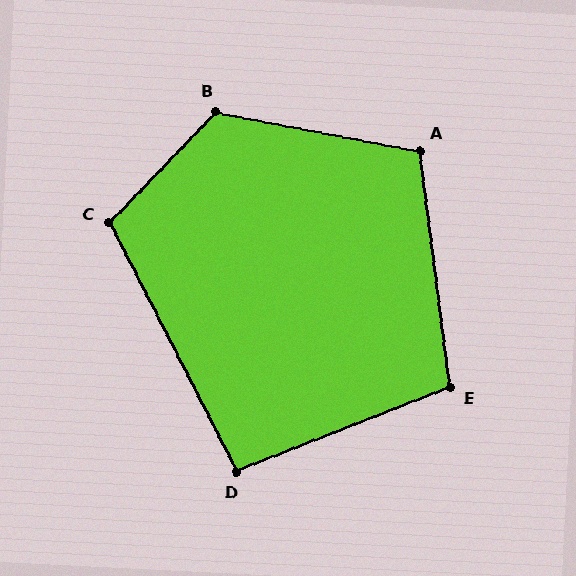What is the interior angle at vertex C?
Approximately 109 degrees (obtuse).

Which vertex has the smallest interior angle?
D, at approximately 96 degrees.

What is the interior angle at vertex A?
Approximately 108 degrees (obtuse).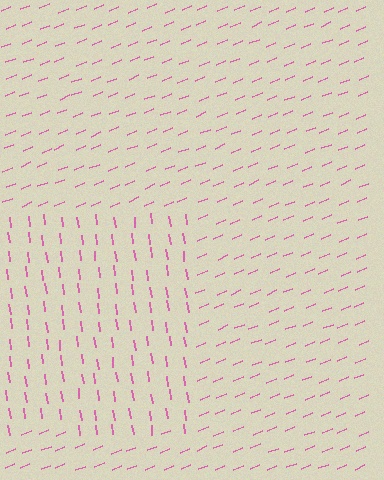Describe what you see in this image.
The image is filled with small pink line segments. A rectangle region in the image has lines oriented differently from the surrounding lines, creating a visible texture boundary.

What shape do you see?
I see a rectangle.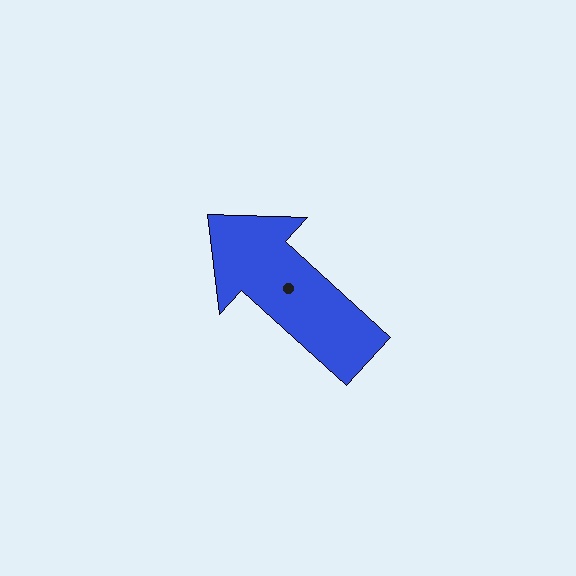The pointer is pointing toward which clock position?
Roughly 10 o'clock.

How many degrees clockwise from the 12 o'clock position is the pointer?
Approximately 312 degrees.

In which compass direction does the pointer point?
Northwest.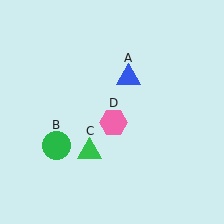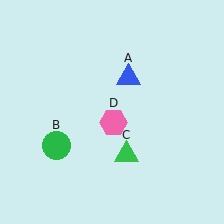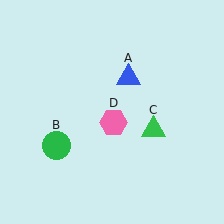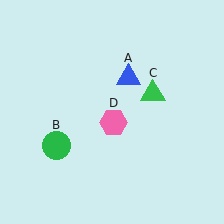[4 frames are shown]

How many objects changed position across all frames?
1 object changed position: green triangle (object C).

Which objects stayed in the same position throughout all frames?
Blue triangle (object A) and green circle (object B) and pink hexagon (object D) remained stationary.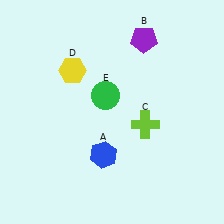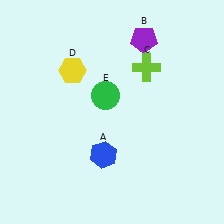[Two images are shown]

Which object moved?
The lime cross (C) moved up.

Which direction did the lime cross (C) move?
The lime cross (C) moved up.